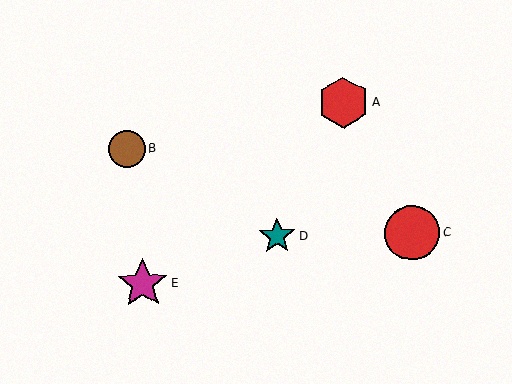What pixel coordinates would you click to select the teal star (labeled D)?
Click at (277, 236) to select the teal star D.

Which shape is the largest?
The red circle (labeled C) is the largest.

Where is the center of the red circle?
The center of the red circle is at (412, 233).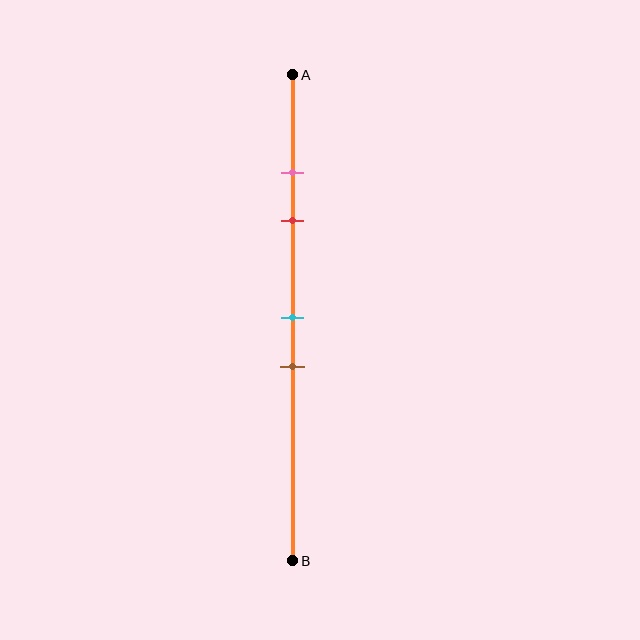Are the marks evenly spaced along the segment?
No, the marks are not evenly spaced.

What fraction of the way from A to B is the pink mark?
The pink mark is approximately 20% (0.2) of the way from A to B.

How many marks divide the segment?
There are 4 marks dividing the segment.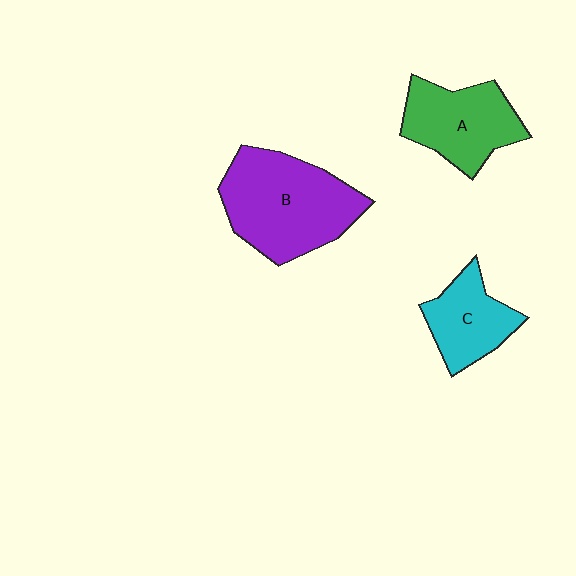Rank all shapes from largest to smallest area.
From largest to smallest: B (purple), A (green), C (cyan).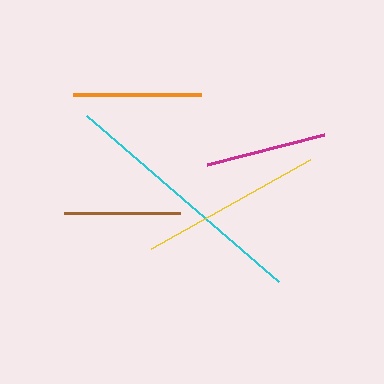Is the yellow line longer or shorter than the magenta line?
The yellow line is longer than the magenta line.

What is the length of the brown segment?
The brown segment is approximately 116 pixels long.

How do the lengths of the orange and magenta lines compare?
The orange and magenta lines are approximately the same length.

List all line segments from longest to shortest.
From longest to shortest: cyan, yellow, orange, magenta, brown.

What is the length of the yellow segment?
The yellow segment is approximately 183 pixels long.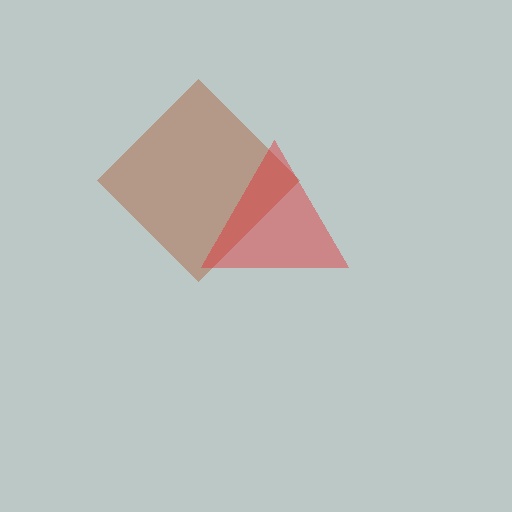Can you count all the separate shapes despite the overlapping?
Yes, there are 2 separate shapes.